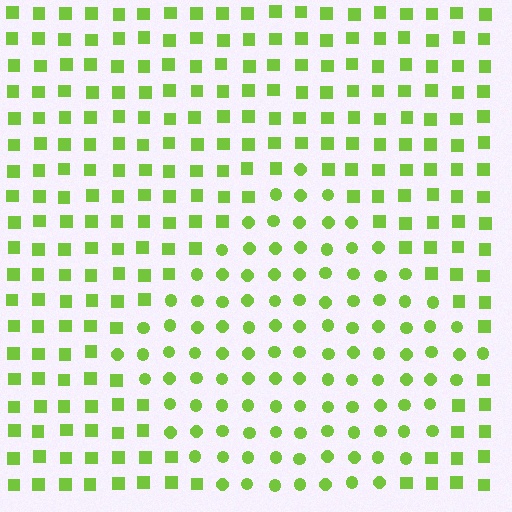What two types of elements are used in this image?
The image uses circles inside the diamond region and squares outside it.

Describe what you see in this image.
The image is filled with small lime elements arranged in a uniform grid. A diamond-shaped region contains circles, while the surrounding area contains squares. The boundary is defined purely by the change in element shape.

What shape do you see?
I see a diamond.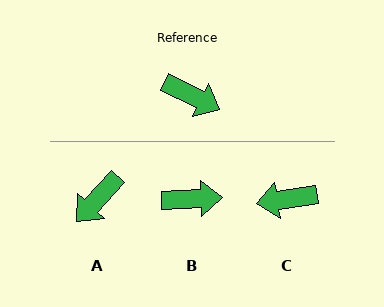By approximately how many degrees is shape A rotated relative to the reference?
Approximately 106 degrees clockwise.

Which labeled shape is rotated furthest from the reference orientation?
C, about 145 degrees away.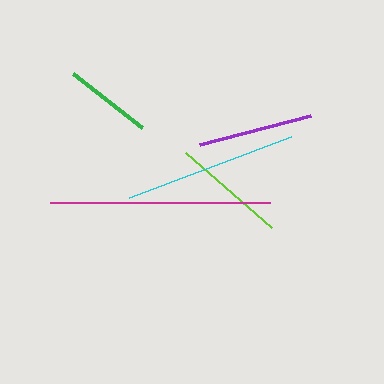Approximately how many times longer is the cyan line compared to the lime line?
The cyan line is approximately 1.5 times the length of the lime line.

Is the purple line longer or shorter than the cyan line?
The cyan line is longer than the purple line.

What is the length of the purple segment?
The purple segment is approximately 115 pixels long.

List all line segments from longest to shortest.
From longest to shortest: magenta, cyan, purple, lime, green.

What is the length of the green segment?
The green segment is approximately 87 pixels long.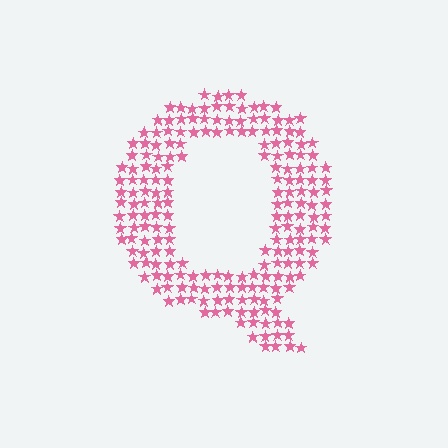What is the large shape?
The large shape is the letter Q.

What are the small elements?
The small elements are stars.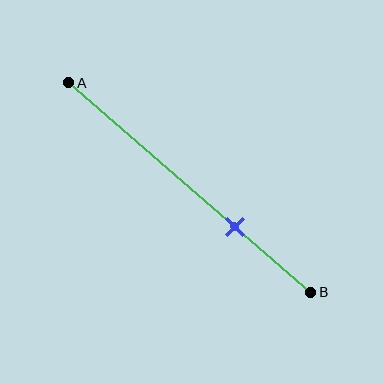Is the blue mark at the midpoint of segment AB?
No, the mark is at about 70% from A, not at the 50% midpoint.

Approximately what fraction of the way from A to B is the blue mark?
The blue mark is approximately 70% of the way from A to B.